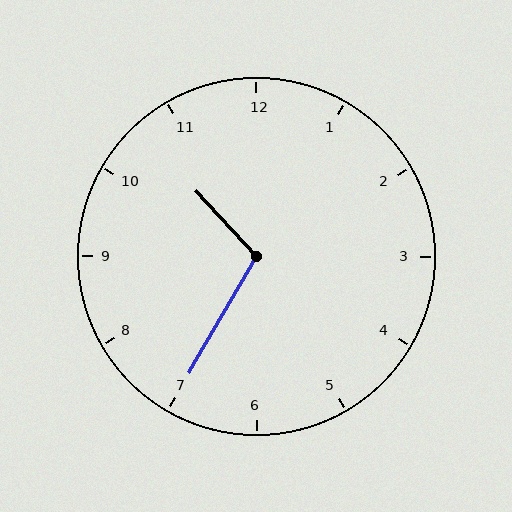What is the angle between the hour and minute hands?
Approximately 108 degrees.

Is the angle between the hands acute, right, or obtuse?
It is obtuse.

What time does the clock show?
10:35.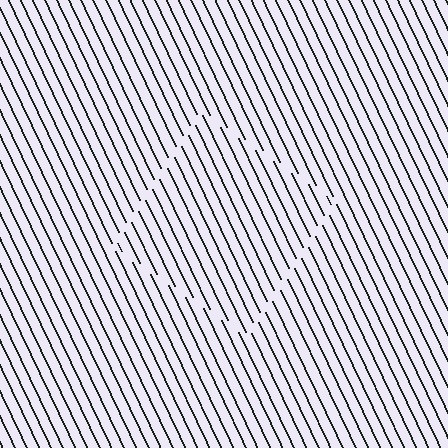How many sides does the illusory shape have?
4 sides — the line-ends trace a square.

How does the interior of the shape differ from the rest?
The interior of the shape contains the same grating, shifted by half a period — the contour is defined by the phase discontinuity where line-ends from the inner and outer gratings abut.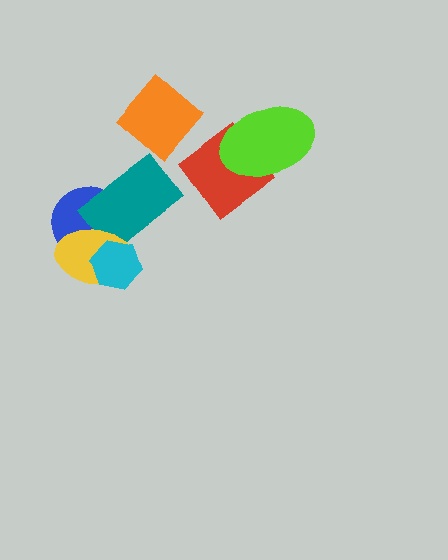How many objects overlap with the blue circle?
3 objects overlap with the blue circle.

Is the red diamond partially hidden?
Yes, it is partially covered by another shape.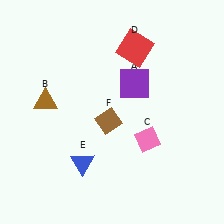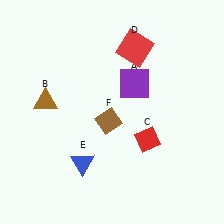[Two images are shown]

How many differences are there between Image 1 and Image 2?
There is 1 difference between the two images.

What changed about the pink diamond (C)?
In Image 1, C is pink. In Image 2, it changed to red.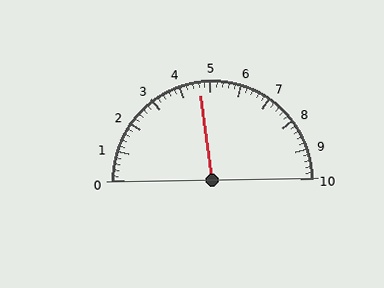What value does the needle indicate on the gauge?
The needle indicates approximately 4.6.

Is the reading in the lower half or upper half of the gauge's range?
The reading is in the lower half of the range (0 to 10).